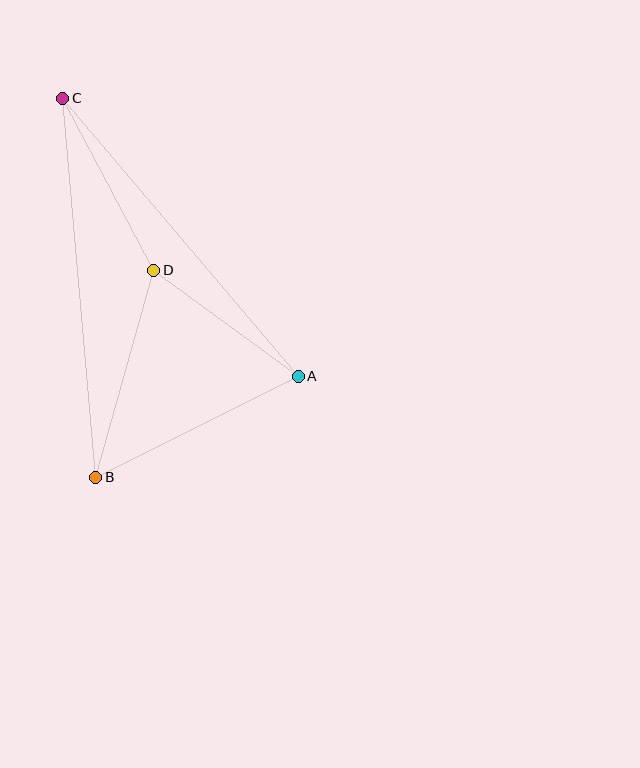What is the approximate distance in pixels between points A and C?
The distance between A and C is approximately 365 pixels.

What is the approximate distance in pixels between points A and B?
The distance between A and B is approximately 226 pixels.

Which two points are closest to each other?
Points A and D are closest to each other.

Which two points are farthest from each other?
Points B and C are farthest from each other.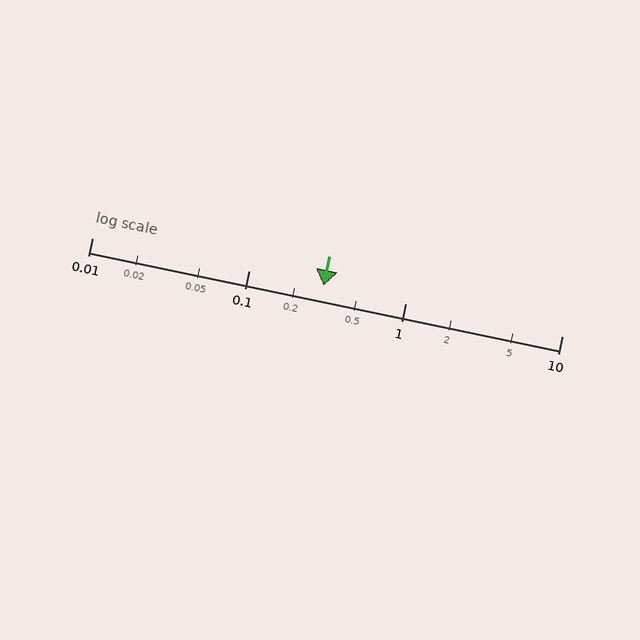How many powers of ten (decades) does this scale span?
The scale spans 3 decades, from 0.01 to 10.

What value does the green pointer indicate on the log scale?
The pointer indicates approximately 0.3.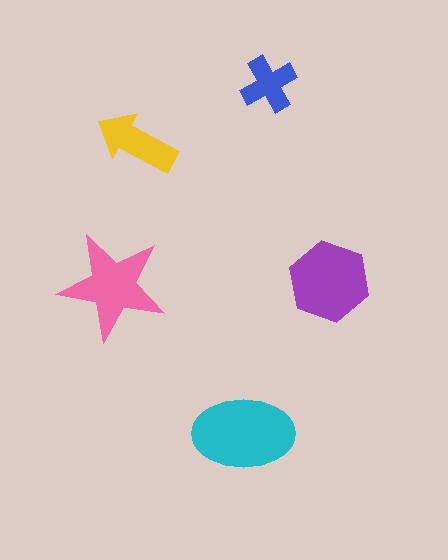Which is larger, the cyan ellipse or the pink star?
The cyan ellipse.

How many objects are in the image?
There are 5 objects in the image.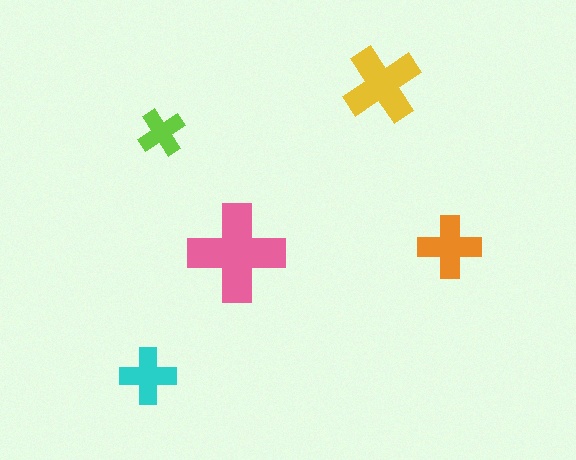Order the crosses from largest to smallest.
the pink one, the yellow one, the orange one, the cyan one, the lime one.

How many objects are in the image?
There are 5 objects in the image.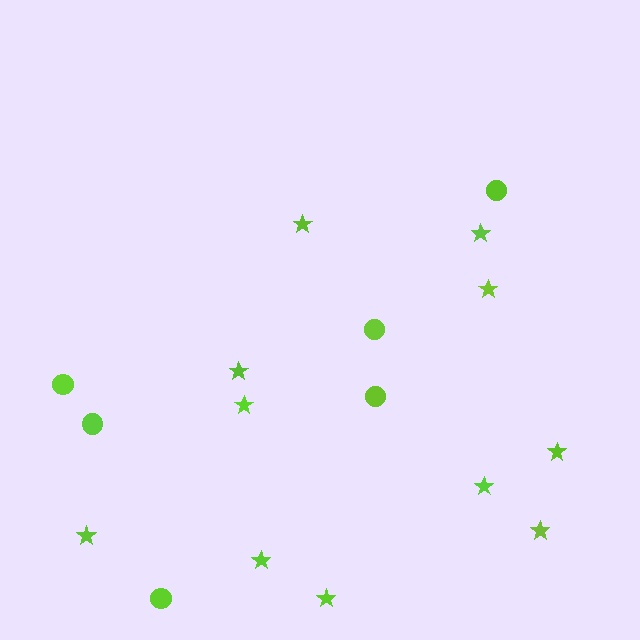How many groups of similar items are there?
There are 2 groups: one group of stars (11) and one group of circles (6).